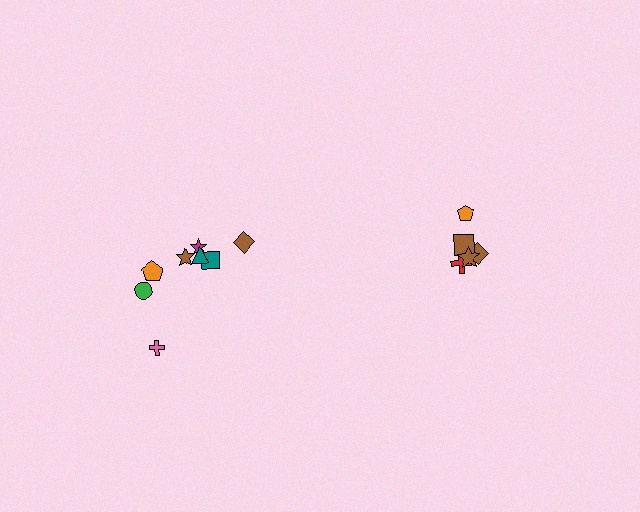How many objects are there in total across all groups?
There are 13 objects.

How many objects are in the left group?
There are 8 objects.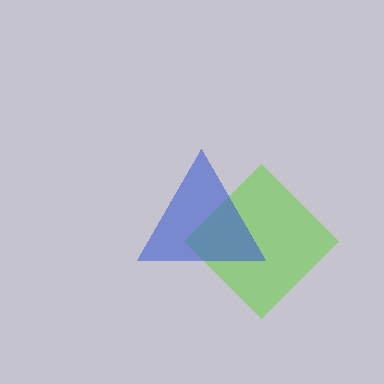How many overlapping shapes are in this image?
There are 2 overlapping shapes in the image.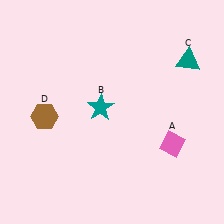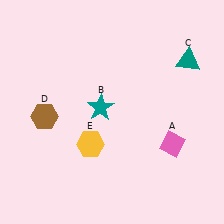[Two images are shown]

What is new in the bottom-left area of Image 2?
A yellow hexagon (E) was added in the bottom-left area of Image 2.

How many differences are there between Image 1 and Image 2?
There is 1 difference between the two images.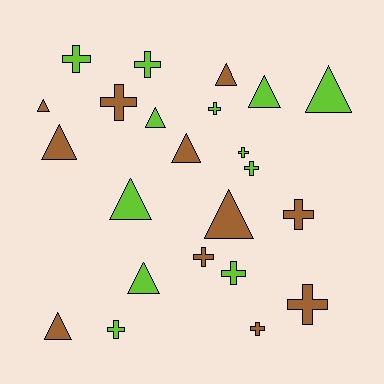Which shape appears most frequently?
Cross, with 12 objects.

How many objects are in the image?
There are 23 objects.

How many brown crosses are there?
There are 5 brown crosses.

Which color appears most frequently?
Lime, with 12 objects.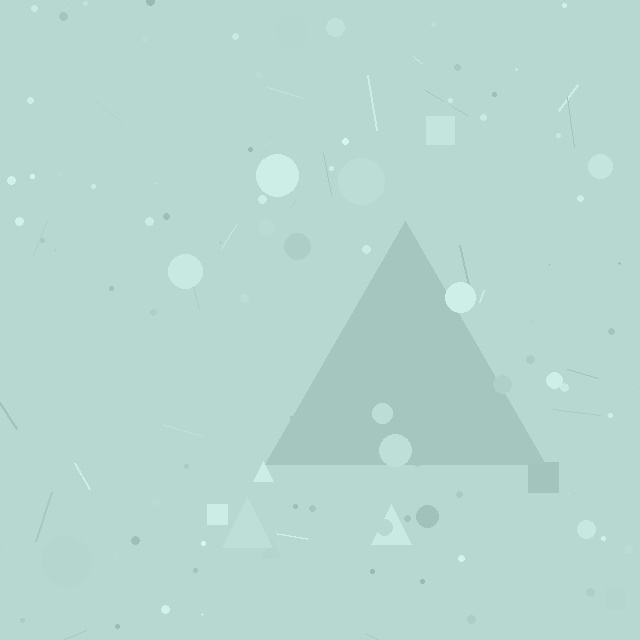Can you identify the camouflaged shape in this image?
The camouflaged shape is a triangle.